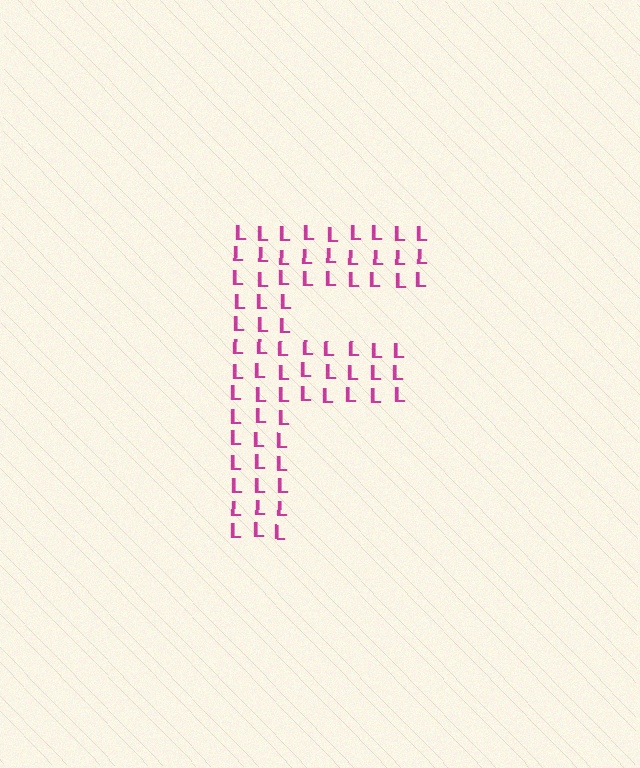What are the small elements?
The small elements are letter L's.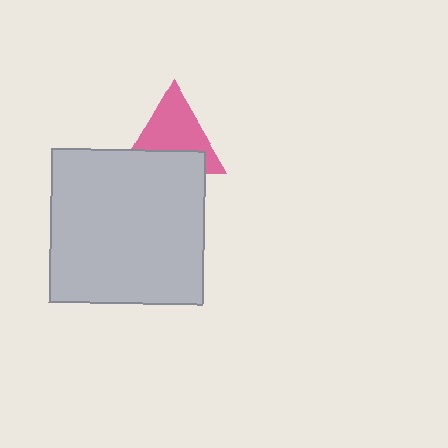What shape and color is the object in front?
The object in front is a light gray square.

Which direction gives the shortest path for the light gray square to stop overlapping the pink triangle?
Moving down gives the shortest separation.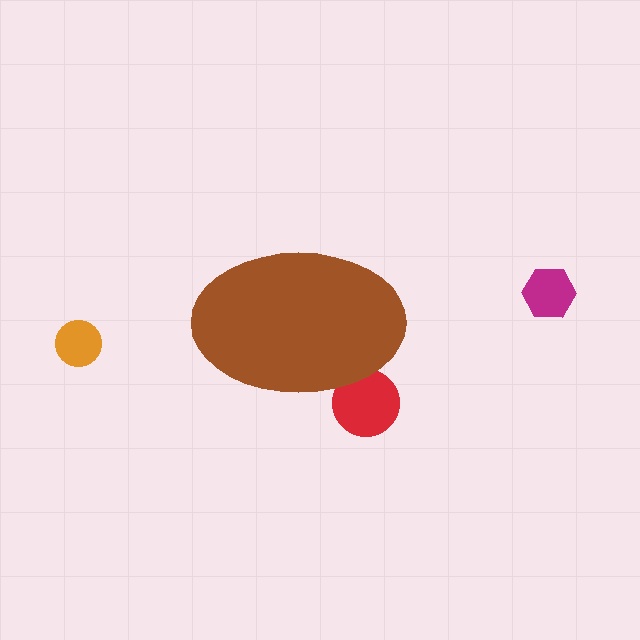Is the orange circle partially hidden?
No, the orange circle is fully visible.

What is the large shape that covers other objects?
A brown ellipse.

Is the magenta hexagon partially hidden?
No, the magenta hexagon is fully visible.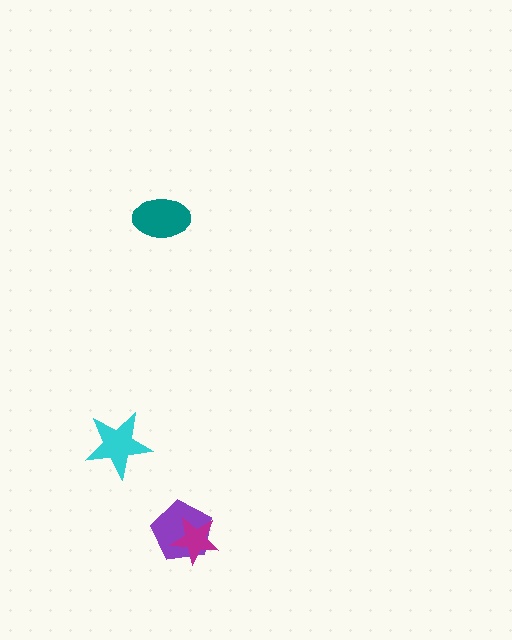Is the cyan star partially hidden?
No, no other shape covers it.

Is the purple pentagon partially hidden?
Yes, it is partially covered by another shape.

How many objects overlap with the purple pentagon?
1 object overlaps with the purple pentagon.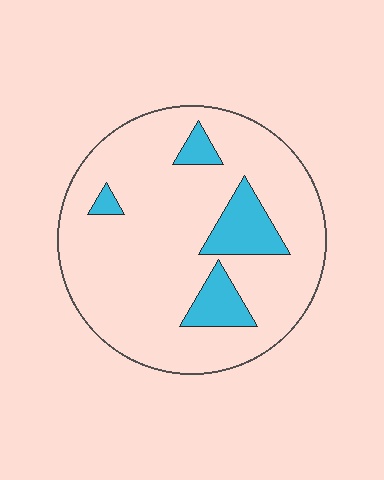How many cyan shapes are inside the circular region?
4.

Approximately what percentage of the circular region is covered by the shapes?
Approximately 15%.